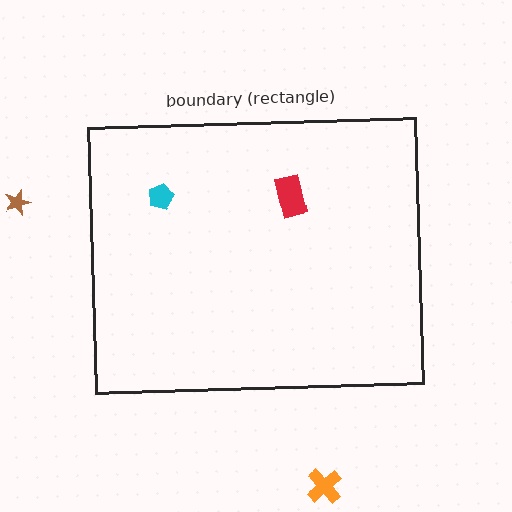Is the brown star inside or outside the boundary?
Outside.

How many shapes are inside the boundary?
2 inside, 2 outside.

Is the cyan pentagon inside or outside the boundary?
Inside.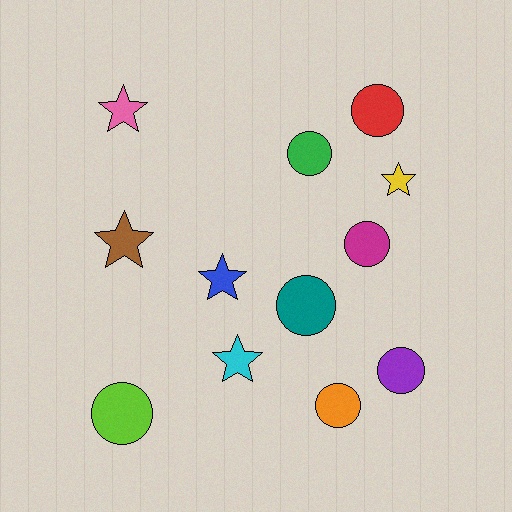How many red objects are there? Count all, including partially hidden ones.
There is 1 red object.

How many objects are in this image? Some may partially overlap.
There are 12 objects.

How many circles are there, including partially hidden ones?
There are 7 circles.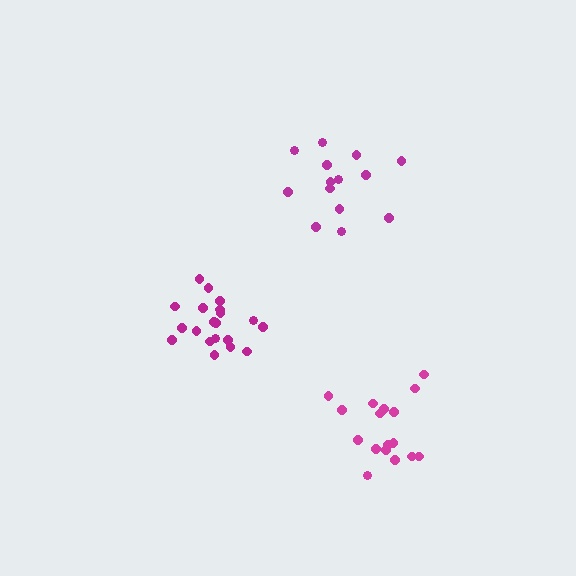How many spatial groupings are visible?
There are 3 spatial groupings.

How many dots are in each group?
Group 1: 20 dots, Group 2: 14 dots, Group 3: 17 dots (51 total).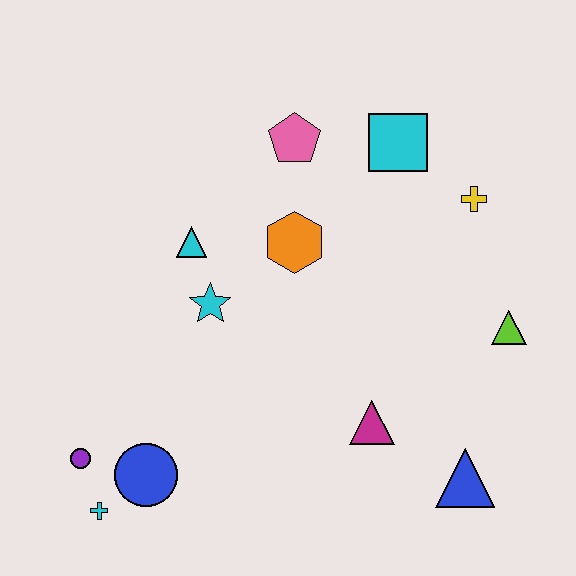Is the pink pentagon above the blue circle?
Yes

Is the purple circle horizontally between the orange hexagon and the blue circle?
No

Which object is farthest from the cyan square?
The cyan cross is farthest from the cyan square.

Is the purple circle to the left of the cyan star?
Yes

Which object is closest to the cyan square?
The yellow cross is closest to the cyan square.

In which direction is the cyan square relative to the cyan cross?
The cyan square is above the cyan cross.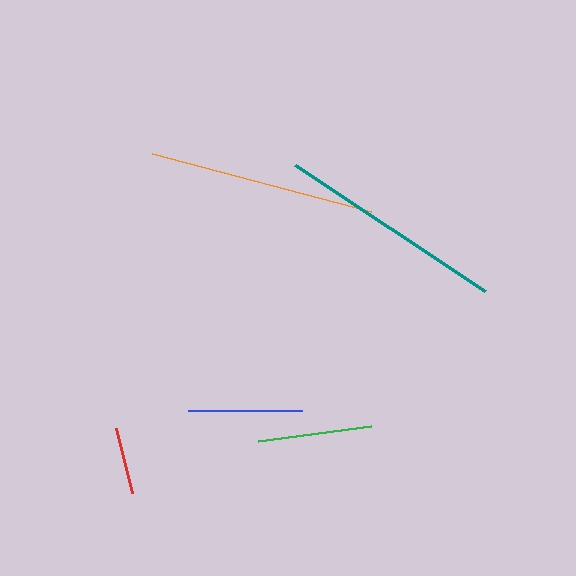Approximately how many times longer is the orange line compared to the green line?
The orange line is approximately 2.0 times the length of the green line.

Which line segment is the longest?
The teal line is the longest at approximately 228 pixels.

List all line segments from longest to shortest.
From longest to shortest: teal, orange, blue, green, red.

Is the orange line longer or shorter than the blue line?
The orange line is longer than the blue line.